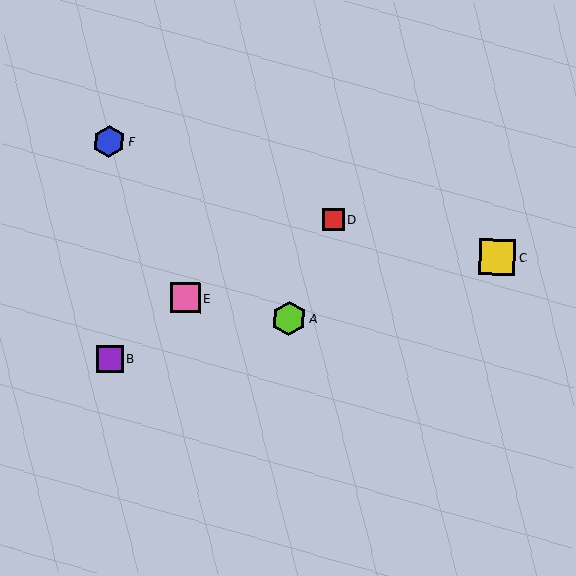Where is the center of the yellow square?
The center of the yellow square is at (497, 257).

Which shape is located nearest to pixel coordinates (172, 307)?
The pink square (labeled E) at (185, 298) is nearest to that location.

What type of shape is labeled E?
Shape E is a pink square.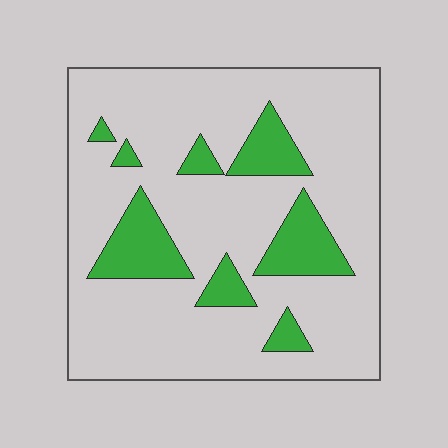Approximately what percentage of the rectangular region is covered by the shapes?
Approximately 20%.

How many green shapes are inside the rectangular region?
8.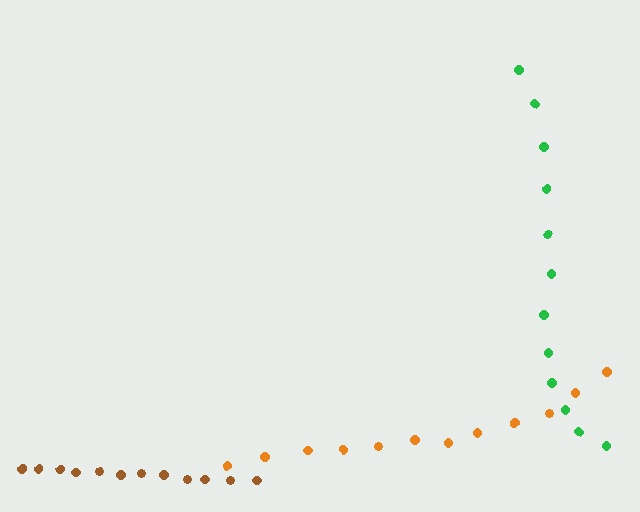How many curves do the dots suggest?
There are 3 distinct paths.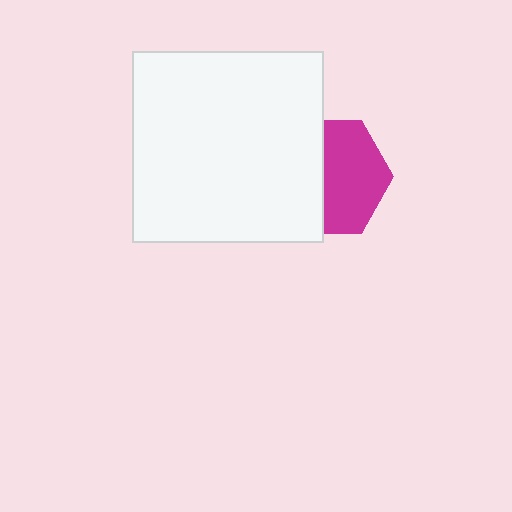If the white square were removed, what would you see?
You would see the complete magenta hexagon.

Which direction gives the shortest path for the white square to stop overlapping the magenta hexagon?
Moving left gives the shortest separation.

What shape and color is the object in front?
The object in front is a white square.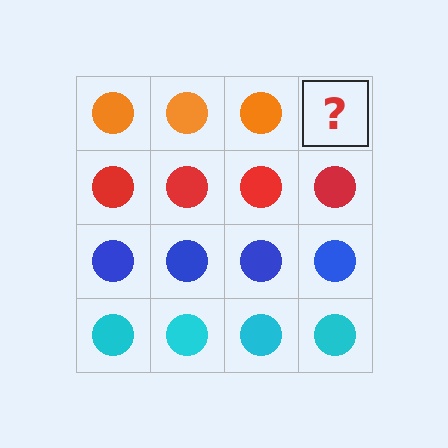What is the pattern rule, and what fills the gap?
The rule is that each row has a consistent color. The gap should be filled with an orange circle.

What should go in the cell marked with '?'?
The missing cell should contain an orange circle.